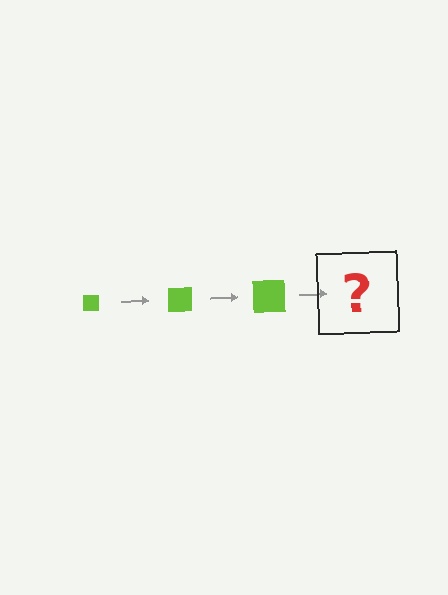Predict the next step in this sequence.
The next step is a lime square, larger than the previous one.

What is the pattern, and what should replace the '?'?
The pattern is that the square gets progressively larger each step. The '?' should be a lime square, larger than the previous one.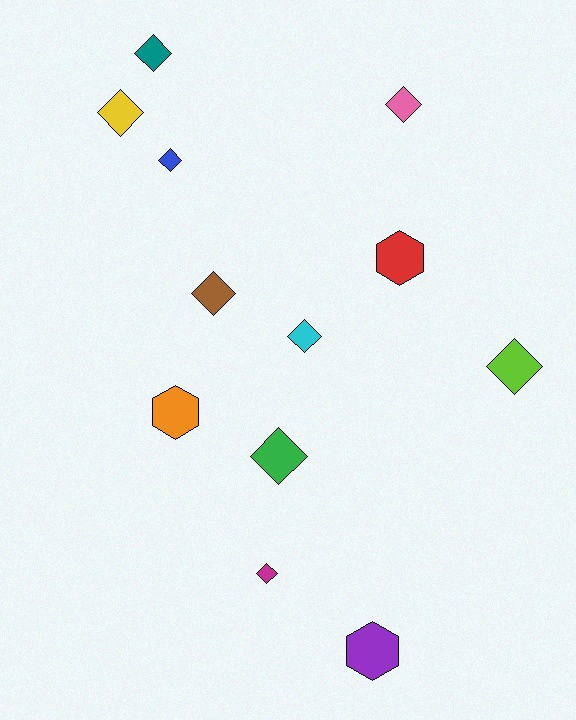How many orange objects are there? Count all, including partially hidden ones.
There is 1 orange object.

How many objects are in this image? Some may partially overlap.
There are 12 objects.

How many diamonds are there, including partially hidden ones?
There are 9 diamonds.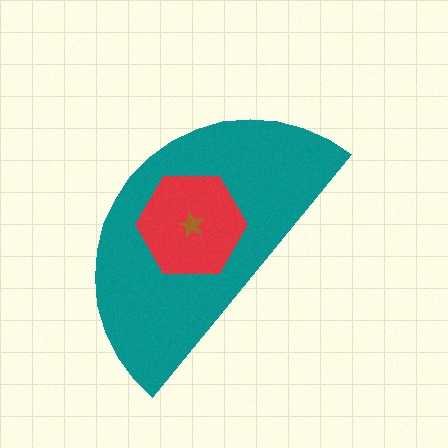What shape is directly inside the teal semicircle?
The red hexagon.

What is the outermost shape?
The teal semicircle.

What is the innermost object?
The brown star.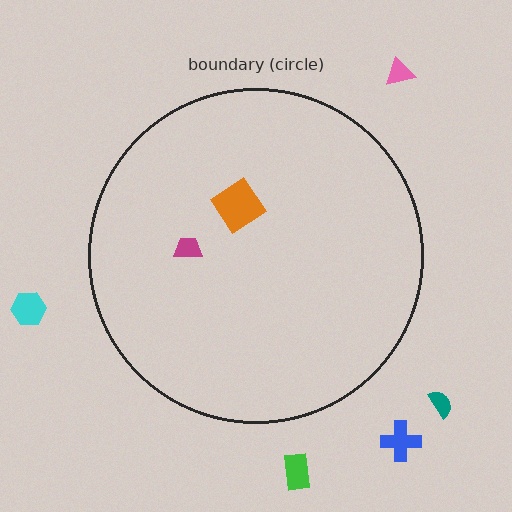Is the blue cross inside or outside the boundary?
Outside.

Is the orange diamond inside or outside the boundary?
Inside.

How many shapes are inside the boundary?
2 inside, 5 outside.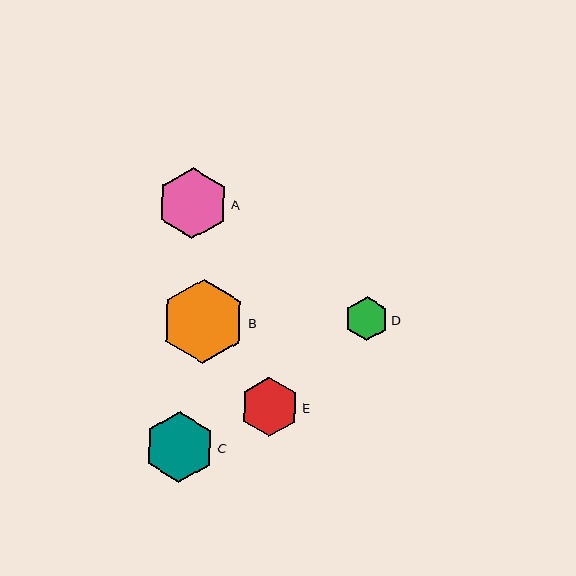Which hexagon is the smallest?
Hexagon D is the smallest with a size of approximately 44 pixels.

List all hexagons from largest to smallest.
From largest to smallest: B, A, C, E, D.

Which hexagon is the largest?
Hexagon B is the largest with a size of approximately 83 pixels.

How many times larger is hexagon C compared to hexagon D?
Hexagon C is approximately 1.6 times the size of hexagon D.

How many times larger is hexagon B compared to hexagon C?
Hexagon B is approximately 1.2 times the size of hexagon C.